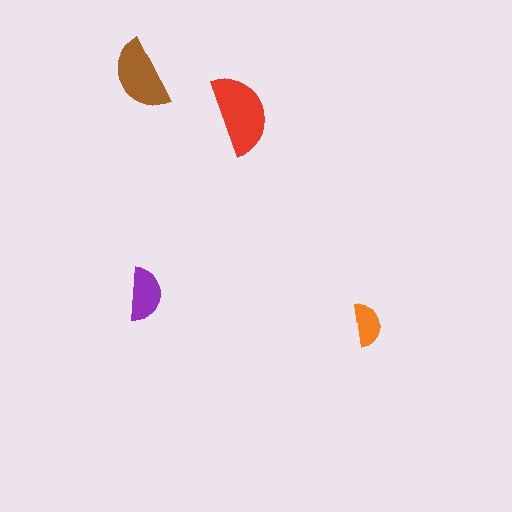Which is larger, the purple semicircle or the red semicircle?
The red one.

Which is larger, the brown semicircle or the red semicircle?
The red one.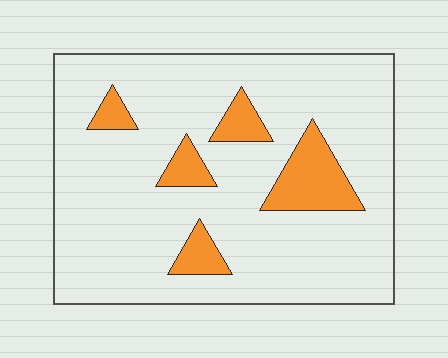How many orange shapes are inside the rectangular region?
5.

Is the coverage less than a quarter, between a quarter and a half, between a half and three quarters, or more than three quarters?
Less than a quarter.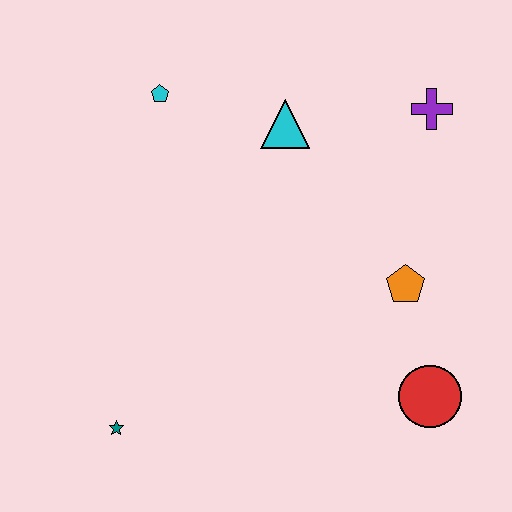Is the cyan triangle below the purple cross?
Yes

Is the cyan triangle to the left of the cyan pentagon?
No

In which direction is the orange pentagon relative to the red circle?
The orange pentagon is above the red circle.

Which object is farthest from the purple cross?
The teal star is farthest from the purple cross.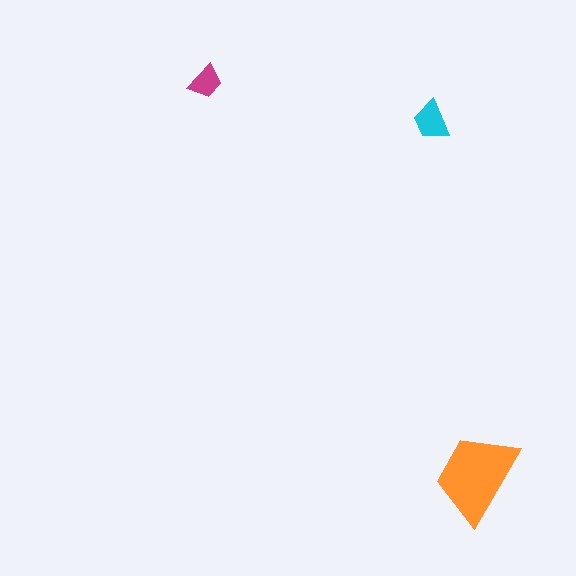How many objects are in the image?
There are 3 objects in the image.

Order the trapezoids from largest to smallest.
the orange one, the cyan one, the magenta one.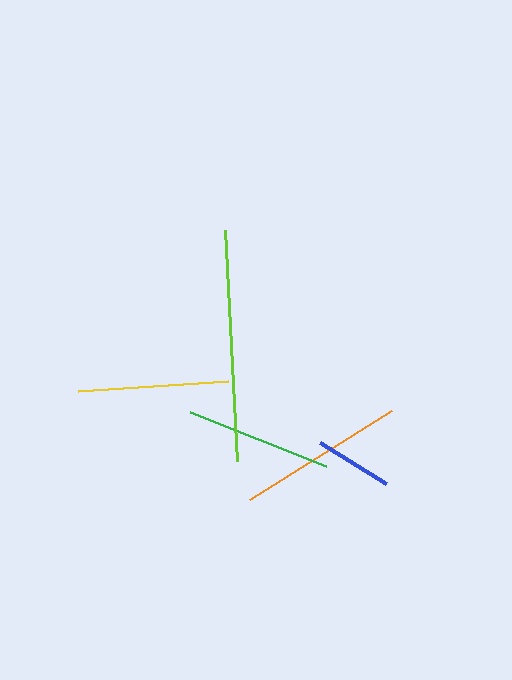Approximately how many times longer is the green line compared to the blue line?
The green line is approximately 1.9 times the length of the blue line.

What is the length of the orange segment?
The orange segment is approximately 168 pixels long.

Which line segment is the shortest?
The blue line is the shortest at approximately 78 pixels.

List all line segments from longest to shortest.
From longest to shortest: lime, orange, yellow, green, blue.